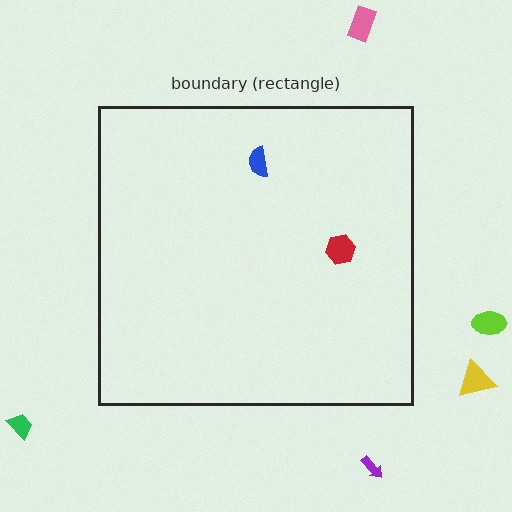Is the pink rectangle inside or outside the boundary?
Outside.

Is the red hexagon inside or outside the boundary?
Inside.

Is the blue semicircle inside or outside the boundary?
Inside.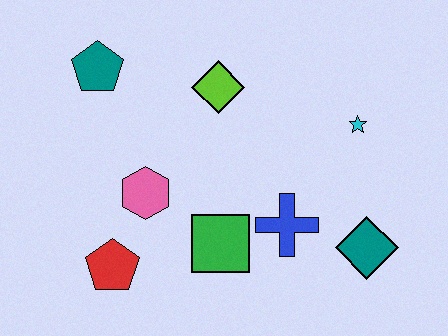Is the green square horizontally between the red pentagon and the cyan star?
Yes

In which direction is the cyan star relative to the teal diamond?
The cyan star is above the teal diamond.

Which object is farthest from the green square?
The teal pentagon is farthest from the green square.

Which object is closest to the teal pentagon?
The lime diamond is closest to the teal pentagon.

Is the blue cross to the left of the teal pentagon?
No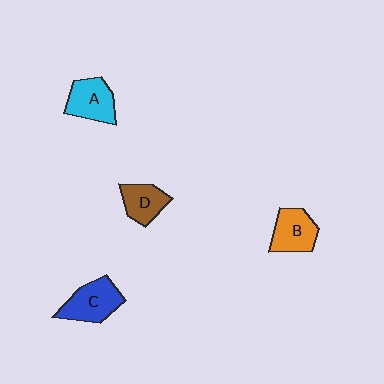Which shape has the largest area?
Shape C (blue).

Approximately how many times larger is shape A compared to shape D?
Approximately 1.2 times.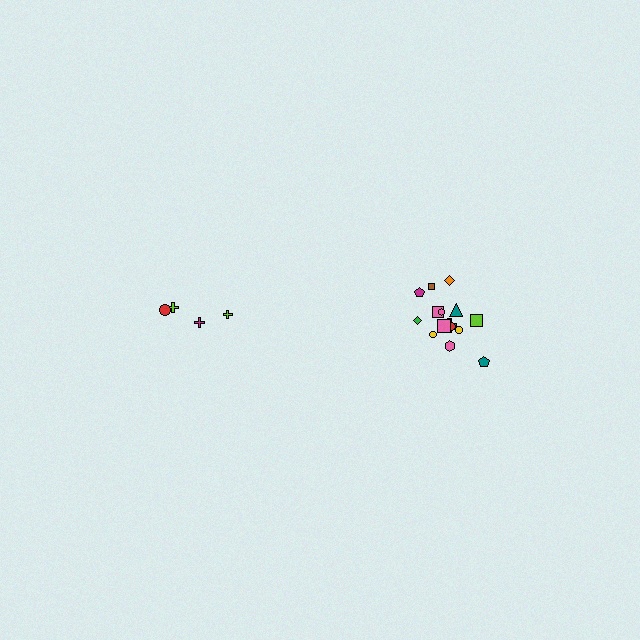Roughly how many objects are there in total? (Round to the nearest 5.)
Roughly 20 objects in total.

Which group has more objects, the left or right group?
The right group.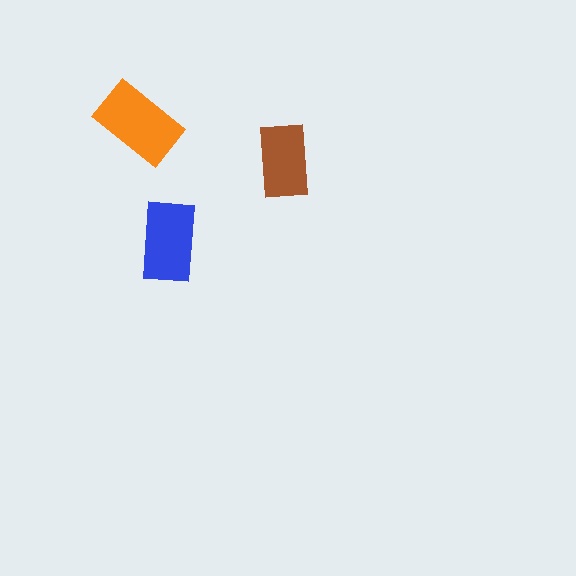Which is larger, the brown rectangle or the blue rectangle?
The blue one.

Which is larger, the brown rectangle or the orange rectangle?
The orange one.